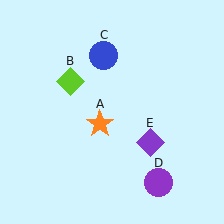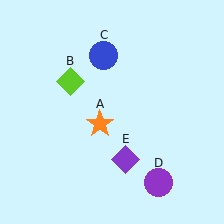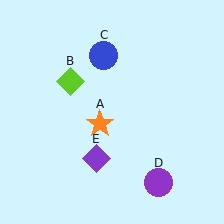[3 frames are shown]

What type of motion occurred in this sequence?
The purple diamond (object E) rotated clockwise around the center of the scene.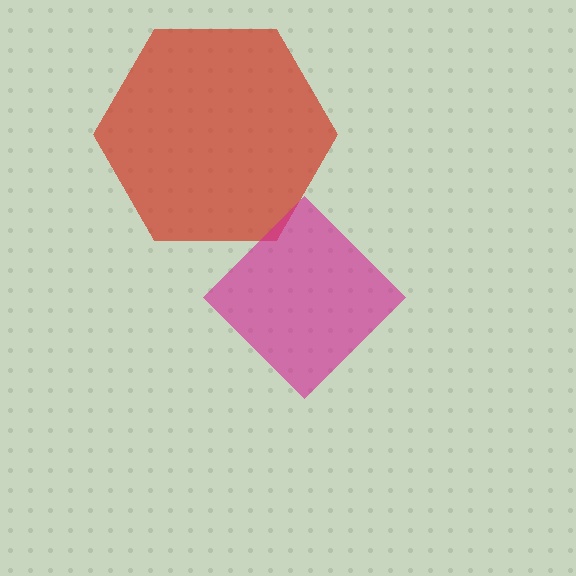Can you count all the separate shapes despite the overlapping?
Yes, there are 2 separate shapes.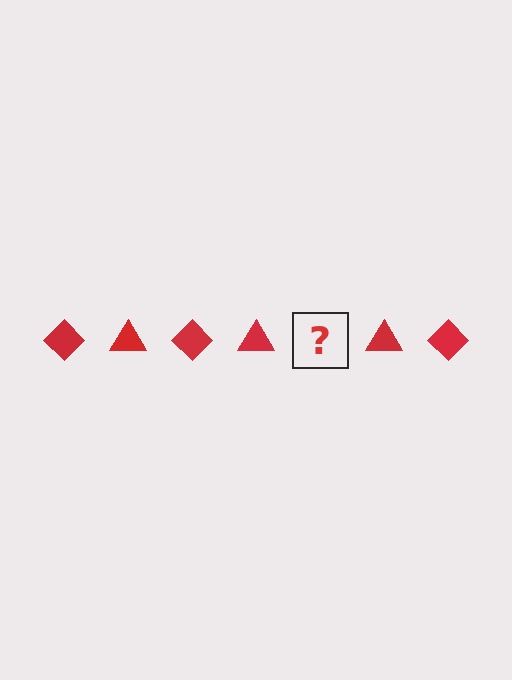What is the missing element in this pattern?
The missing element is a red diamond.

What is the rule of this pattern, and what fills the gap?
The rule is that the pattern cycles through diamond, triangle shapes in red. The gap should be filled with a red diamond.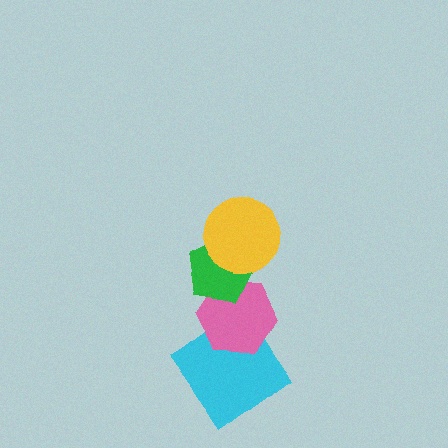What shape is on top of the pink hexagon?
The green pentagon is on top of the pink hexagon.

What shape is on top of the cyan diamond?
The pink hexagon is on top of the cyan diamond.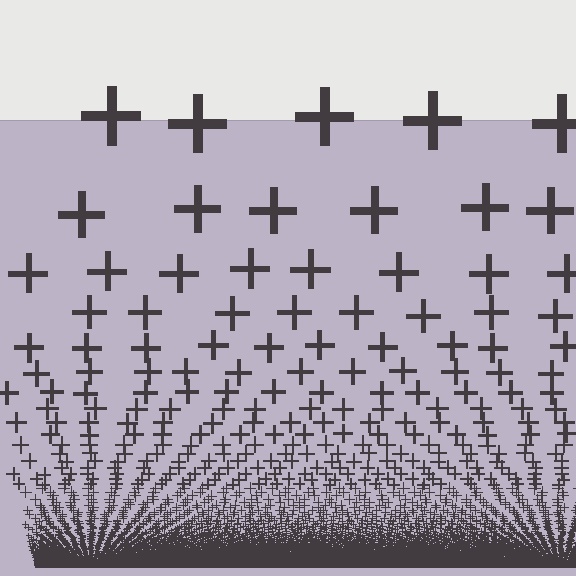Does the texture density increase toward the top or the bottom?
Density increases toward the bottom.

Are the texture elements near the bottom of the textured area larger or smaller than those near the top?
Smaller. The gradient is inverted — elements near the bottom are smaller and denser.